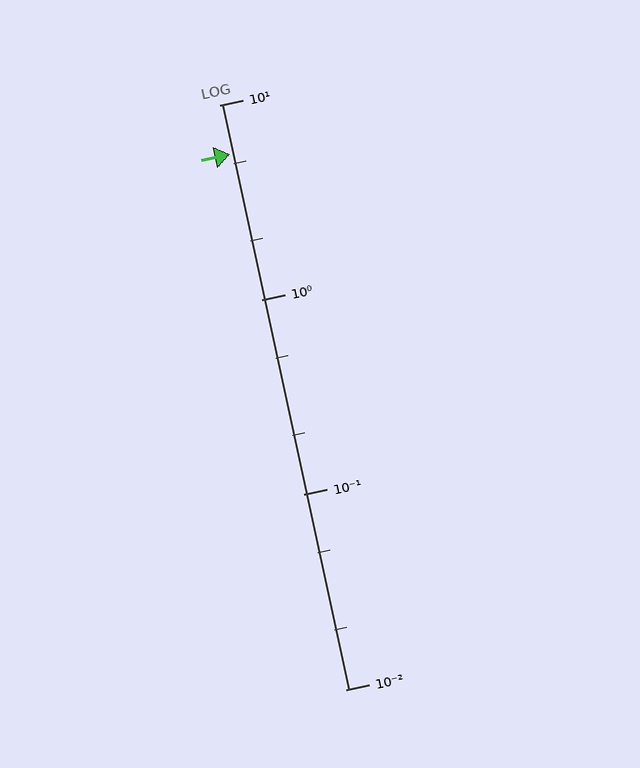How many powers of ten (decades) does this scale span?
The scale spans 3 decades, from 0.01 to 10.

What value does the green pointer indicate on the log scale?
The pointer indicates approximately 5.6.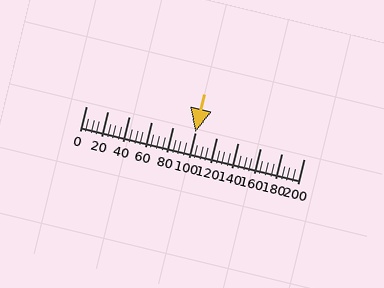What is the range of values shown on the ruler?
The ruler shows values from 0 to 200.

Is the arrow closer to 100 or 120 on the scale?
The arrow is closer to 100.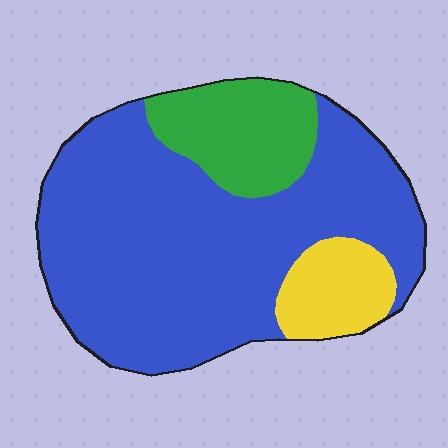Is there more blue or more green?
Blue.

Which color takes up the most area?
Blue, at roughly 70%.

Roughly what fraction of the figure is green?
Green takes up about one sixth (1/6) of the figure.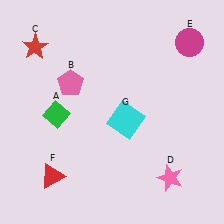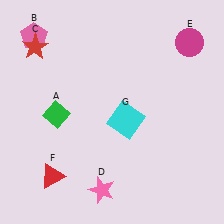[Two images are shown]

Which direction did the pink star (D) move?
The pink star (D) moved left.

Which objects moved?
The objects that moved are: the pink pentagon (B), the pink star (D).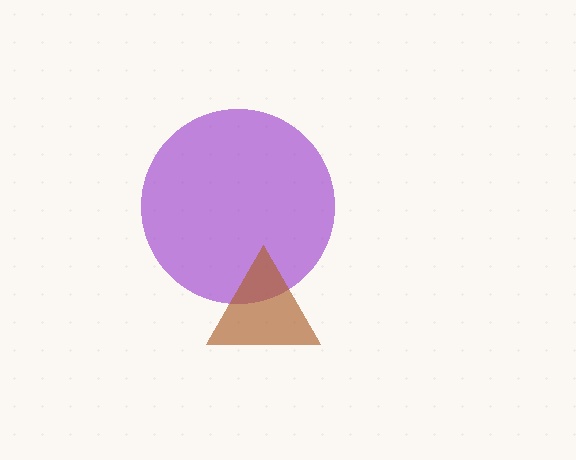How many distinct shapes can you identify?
There are 2 distinct shapes: a purple circle, a brown triangle.